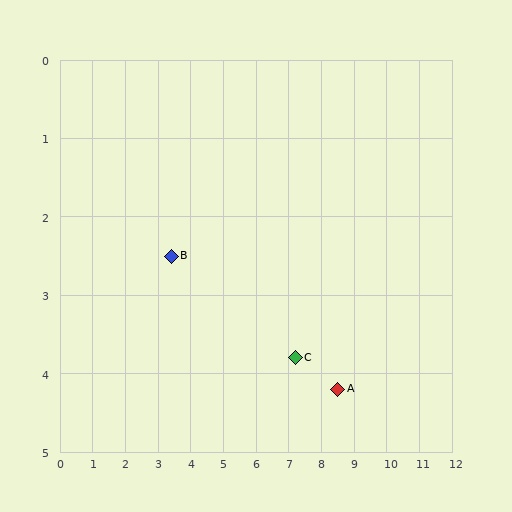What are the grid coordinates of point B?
Point B is at approximately (3.4, 2.5).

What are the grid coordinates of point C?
Point C is at approximately (7.2, 3.8).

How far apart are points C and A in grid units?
Points C and A are about 1.4 grid units apart.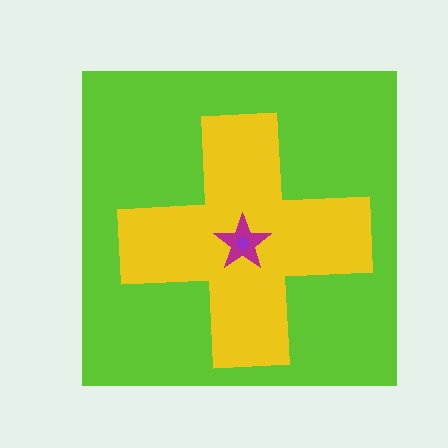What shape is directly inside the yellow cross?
The magenta star.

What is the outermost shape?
The lime square.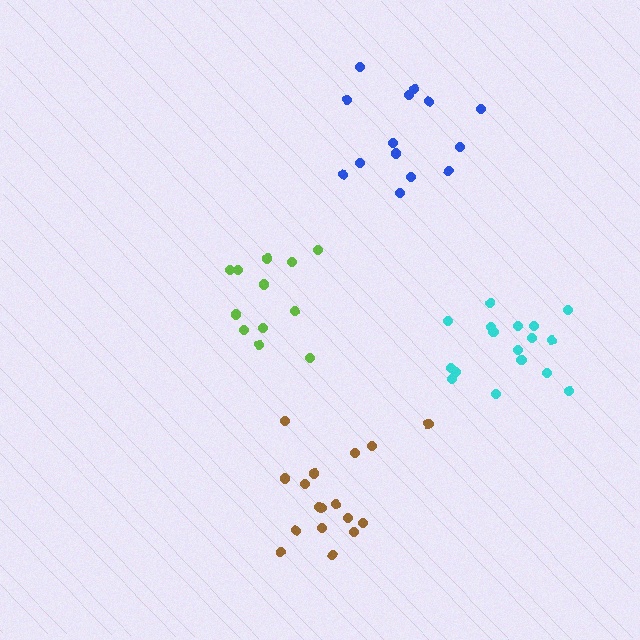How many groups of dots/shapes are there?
There are 4 groups.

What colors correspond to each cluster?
The clusters are colored: cyan, brown, blue, lime.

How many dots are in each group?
Group 1: 17 dots, Group 2: 17 dots, Group 3: 14 dots, Group 4: 12 dots (60 total).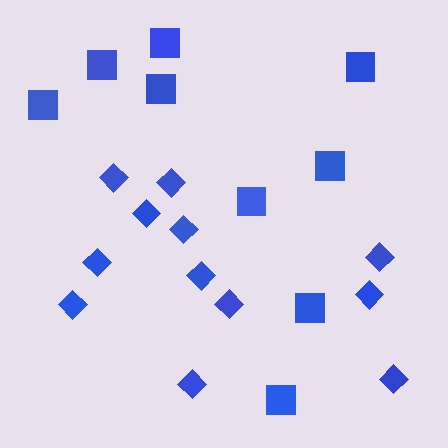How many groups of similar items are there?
There are 2 groups: one group of diamonds (12) and one group of squares (9).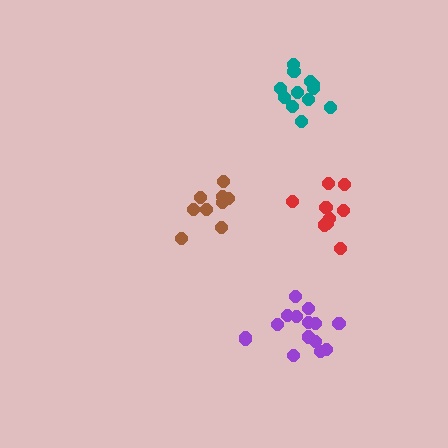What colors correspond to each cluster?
The clusters are colored: purple, red, teal, brown.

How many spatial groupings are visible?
There are 4 spatial groupings.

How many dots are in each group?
Group 1: 15 dots, Group 2: 9 dots, Group 3: 12 dots, Group 4: 9 dots (45 total).